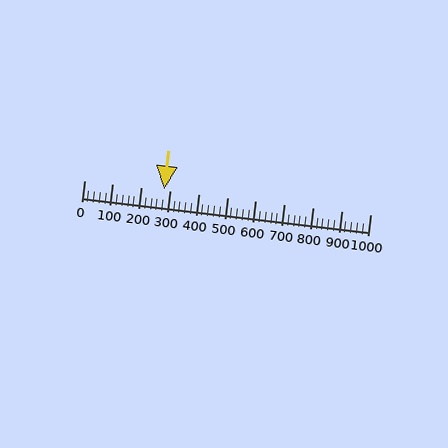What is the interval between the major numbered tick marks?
The major tick marks are spaced 100 units apart.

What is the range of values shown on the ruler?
The ruler shows values from 0 to 1000.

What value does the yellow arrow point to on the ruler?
The yellow arrow points to approximately 280.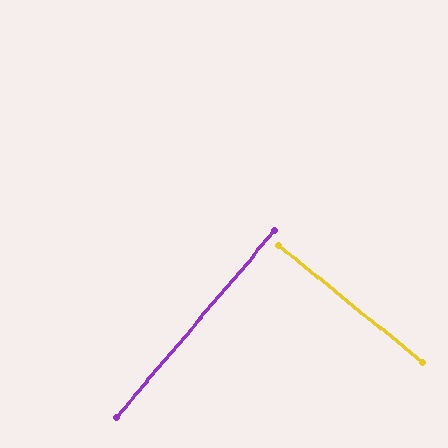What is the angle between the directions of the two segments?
Approximately 89 degrees.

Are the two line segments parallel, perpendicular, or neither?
Perpendicular — they meet at approximately 89°.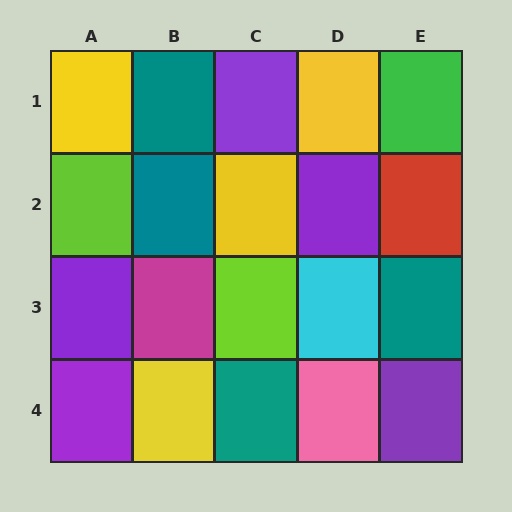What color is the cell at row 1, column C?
Purple.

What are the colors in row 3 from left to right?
Purple, magenta, lime, cyan, teal.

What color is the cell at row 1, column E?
Green.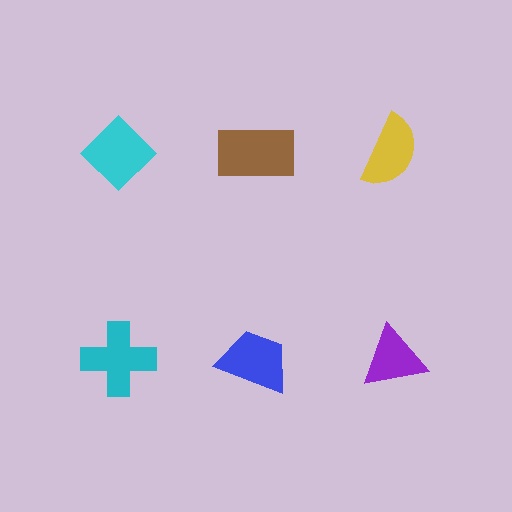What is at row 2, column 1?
A cyan cross.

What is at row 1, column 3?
A yellow semicircle.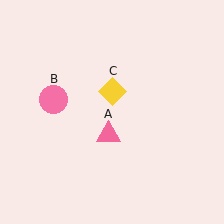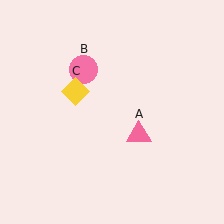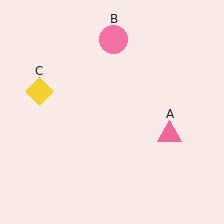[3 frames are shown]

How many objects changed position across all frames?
3 objects changed position: pink triangle (object A), pink circle (object B), yellow diamond (object C).